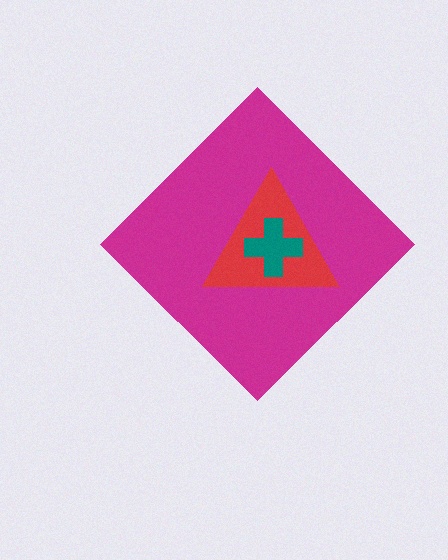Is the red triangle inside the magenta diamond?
Yes.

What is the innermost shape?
The teal cross.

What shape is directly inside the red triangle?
The teal cross.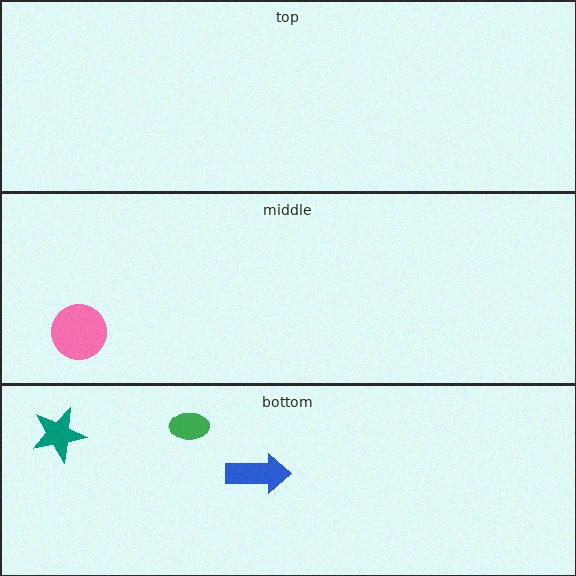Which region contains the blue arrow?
The bottom region.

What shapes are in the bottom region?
The teal star, the green ellipse, the blue arrow.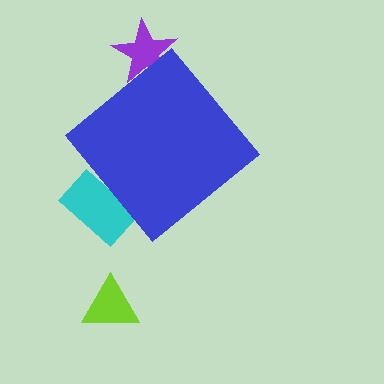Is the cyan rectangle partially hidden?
Yes, the cyan rectangle is partially hidden behind the blue diamond.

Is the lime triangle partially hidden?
No, the lime triangle is fully visible.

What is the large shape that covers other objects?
A blue diamond.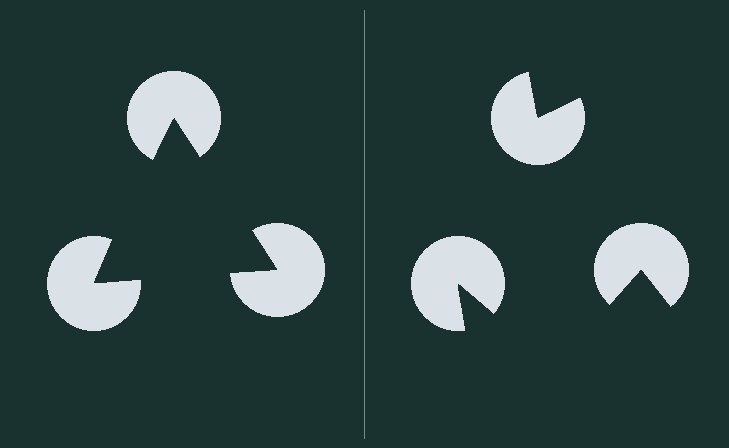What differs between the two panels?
The pac-man discs are positioned identically on both sides; only the wedge orientations differ. On the left they align to a triangle; on the right they are misaligned.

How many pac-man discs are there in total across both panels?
6 — 3 on each side.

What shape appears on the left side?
An illusory triangle.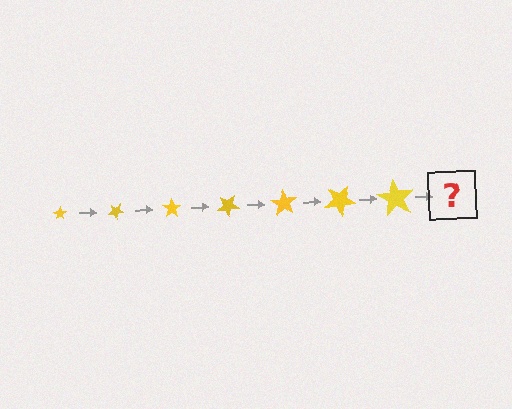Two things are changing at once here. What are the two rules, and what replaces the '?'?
The two rules are that the star grows larger each step and it rotates 35 degrees each step. The '?' should be a star, larger than the previous one and rotated 245 degrees from the start.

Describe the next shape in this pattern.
It should be a star, larger than the previous one and rotated 245 degrees from the start.